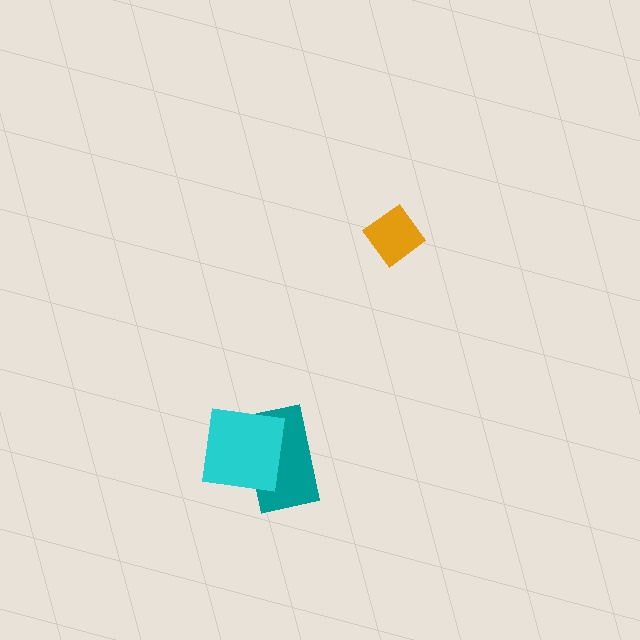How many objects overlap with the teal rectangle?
1 object overlaps with the teal rectangle.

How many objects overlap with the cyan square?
1 object overlaps with the cyan square.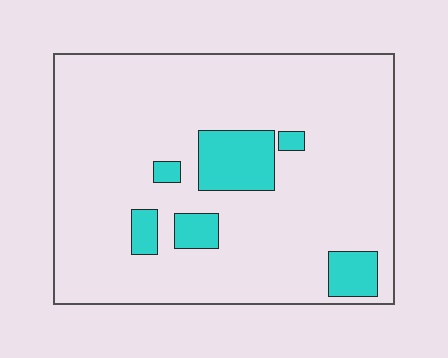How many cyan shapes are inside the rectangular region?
6.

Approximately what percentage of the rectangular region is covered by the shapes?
Approximately 15%.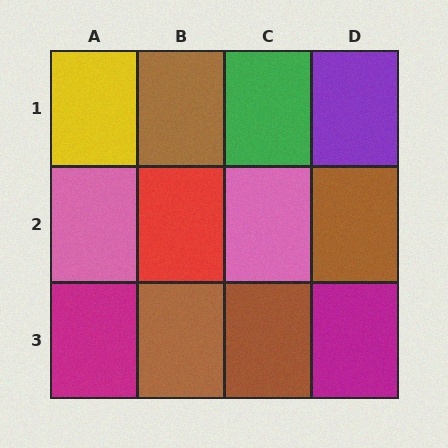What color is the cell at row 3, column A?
Magenta.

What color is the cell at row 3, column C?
Brown.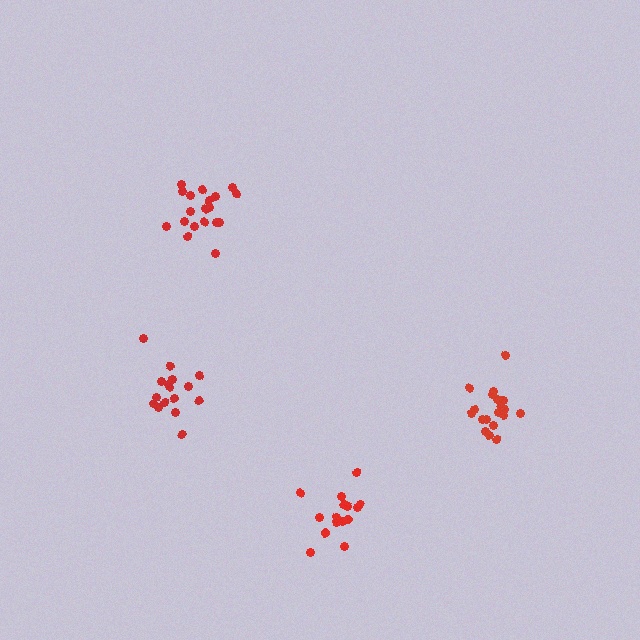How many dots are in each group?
Group 1: 19 dots, Group 2: 19 dots, Group 3: 15 dots, Group 4: 16 dots (69 total).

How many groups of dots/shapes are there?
There are 4 groups.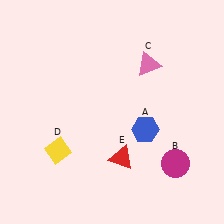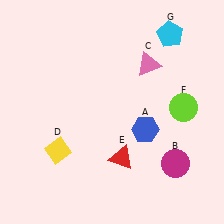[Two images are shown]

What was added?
A lime circle (F), a cyan pentagon (G) were added in Image 2.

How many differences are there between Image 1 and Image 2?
There are 2 differences between the two images.